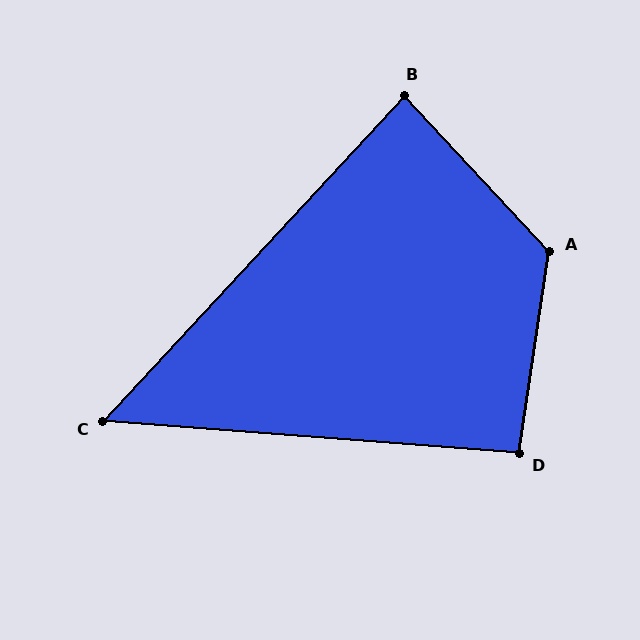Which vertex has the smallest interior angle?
C, at approximately 52 degrees.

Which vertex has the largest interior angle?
A, at approximately 128 degrees.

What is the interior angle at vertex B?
Approximately 86 degrees (approximately right).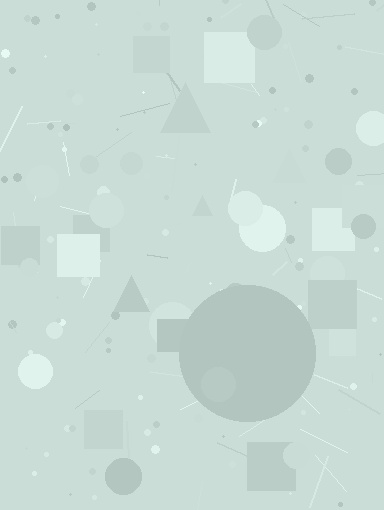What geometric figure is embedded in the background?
A circle is embedded in the background.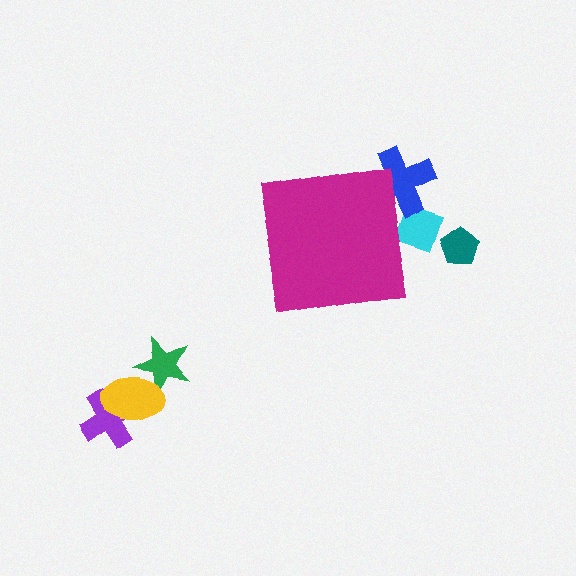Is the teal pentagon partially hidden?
No, the teal pentagon is fully visible.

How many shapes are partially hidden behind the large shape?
2 shapes are partially hidden.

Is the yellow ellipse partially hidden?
No, the yellow ellipse is fully visible.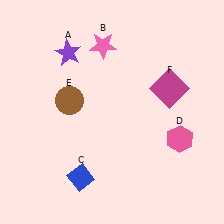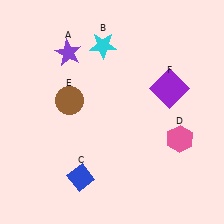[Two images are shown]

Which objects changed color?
B changed from pink to cyan. F changed from magenta to purple.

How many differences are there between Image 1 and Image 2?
There are 2 differences between the two images.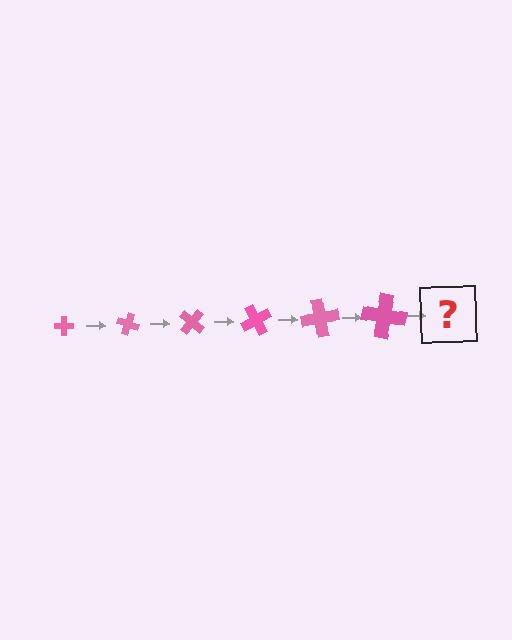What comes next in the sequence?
The next element should be a cross, larger than the previous one and rotated 120 degrees from the start.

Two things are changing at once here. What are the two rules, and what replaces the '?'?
The two rules are that the cross grows larger each step and it rotates 20 degrees each step. The '?' should be a cross, larger than the previous one and rotated 120 degrees from the start.